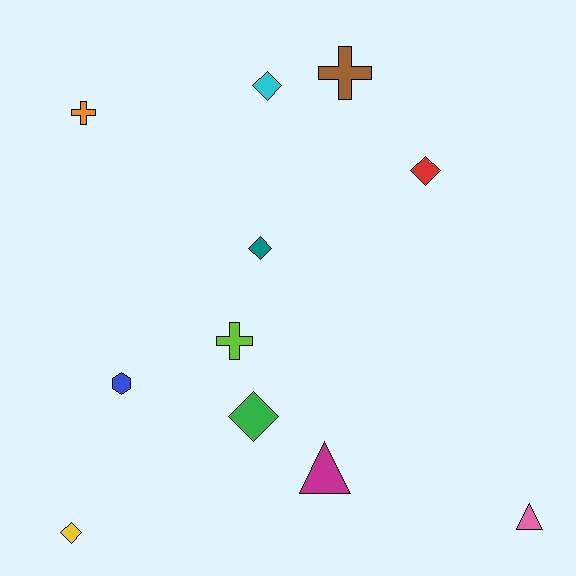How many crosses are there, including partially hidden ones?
There are 3 crosses.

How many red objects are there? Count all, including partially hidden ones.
There is 1 red object.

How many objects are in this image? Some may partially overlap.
There are 11 objects.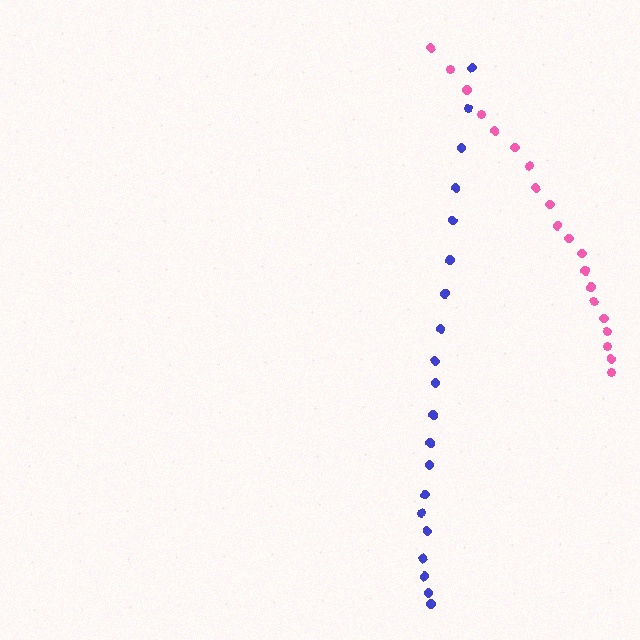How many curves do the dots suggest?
There are 2 distinct paths.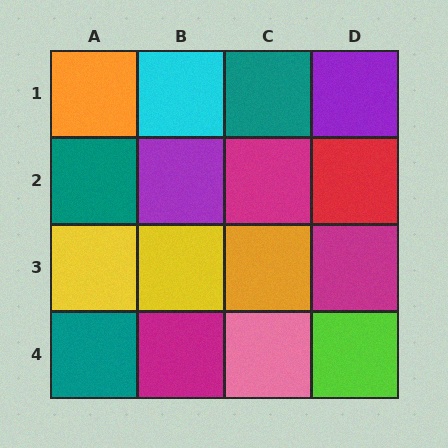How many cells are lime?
1 cell is lime.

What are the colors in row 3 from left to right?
Yellow, yellow, orange, magenta.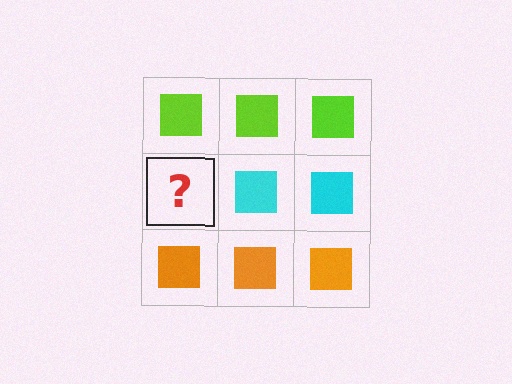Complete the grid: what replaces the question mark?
The question mark should be replaced with a cyan square.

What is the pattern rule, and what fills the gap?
The rule is that each row has a consistent color. The gap should be filled with a cyan square.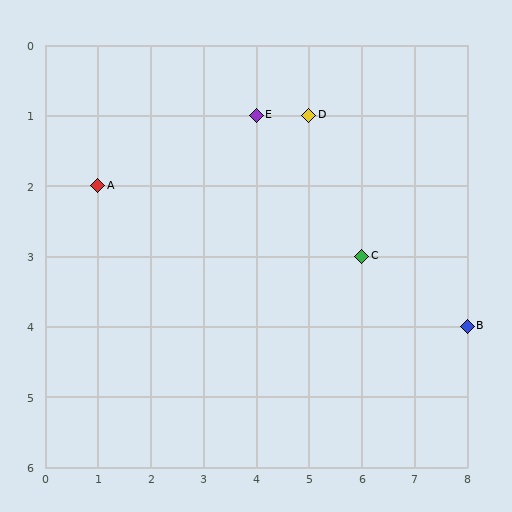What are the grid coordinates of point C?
Point C is at grid coordinates (6, 3).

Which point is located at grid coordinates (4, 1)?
Point E is at (4, 1).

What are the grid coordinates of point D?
Point D is at grid coordinates (5, 1).